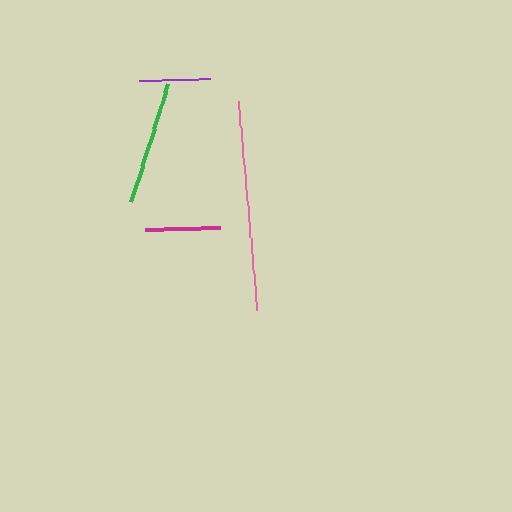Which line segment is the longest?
The pink line is the longest at approximately 209 pixels.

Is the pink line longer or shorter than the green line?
The pink line is longer than the green line.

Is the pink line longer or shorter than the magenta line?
The pink line is longer than the magenta line.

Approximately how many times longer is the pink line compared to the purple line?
The pink line is approximately 2.9 times the length of the purple line.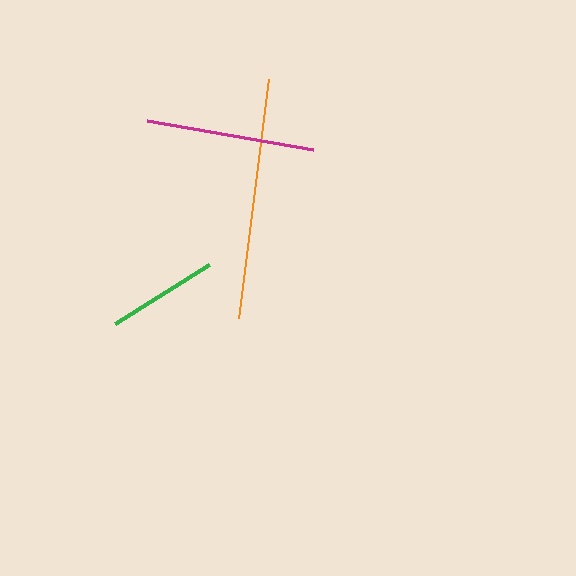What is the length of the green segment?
The green segment is approximately 112 pixels long.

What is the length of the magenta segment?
The magenta segment is approximately 168 pixels long.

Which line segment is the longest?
The orange line is the longest at approximately 240 pixels.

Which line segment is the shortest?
The green line is the shortest at approximately 112 pixels.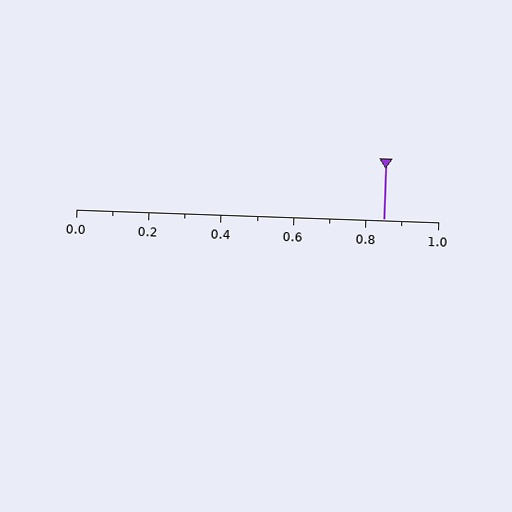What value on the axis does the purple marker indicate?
The marker indicates approximately 0.85.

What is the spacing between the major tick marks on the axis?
The major ticks are spaced 0.2 apart.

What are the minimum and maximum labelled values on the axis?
The axis runs from 0.0 to 1.0.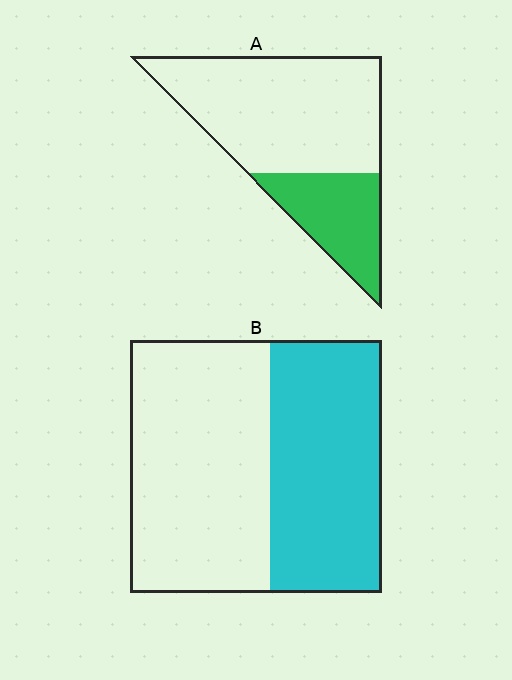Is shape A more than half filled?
No.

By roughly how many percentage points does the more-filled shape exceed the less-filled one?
By roughly 15 percentage points (B over A).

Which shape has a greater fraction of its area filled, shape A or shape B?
Shape B.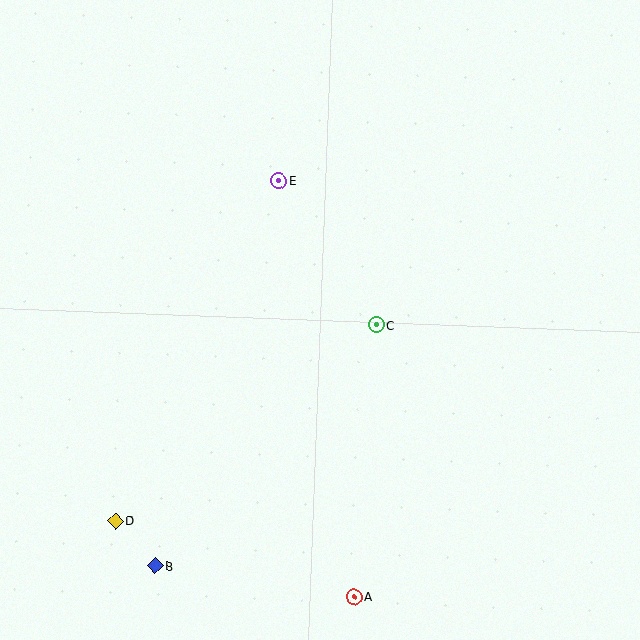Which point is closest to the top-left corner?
Point E is closest to the top-left corner.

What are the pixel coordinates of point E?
Point E is at (279, 181).